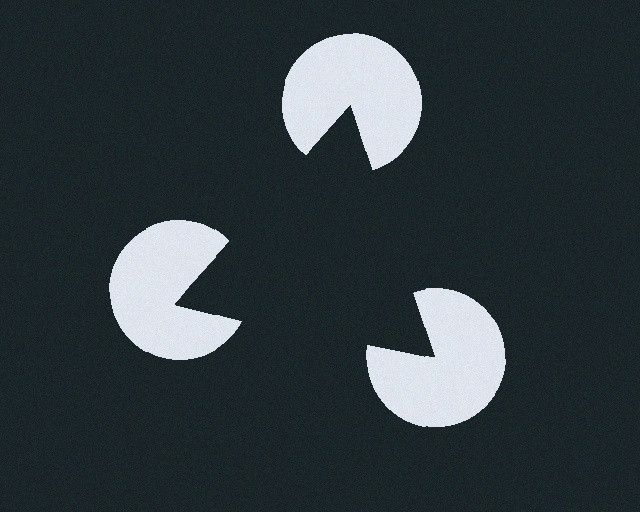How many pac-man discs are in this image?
There are 3 — one at each vertex of the illusory triangle.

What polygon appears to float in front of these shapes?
An illusory triangle — its edges are inferred from the aligned wedge cuts in the pac-man discs, not physically drawn.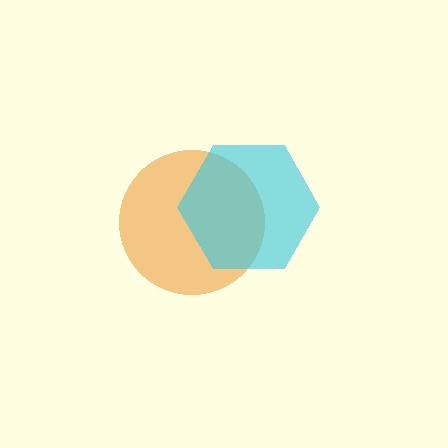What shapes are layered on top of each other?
The layered shapes are: an orange circle, a cyan hexagon.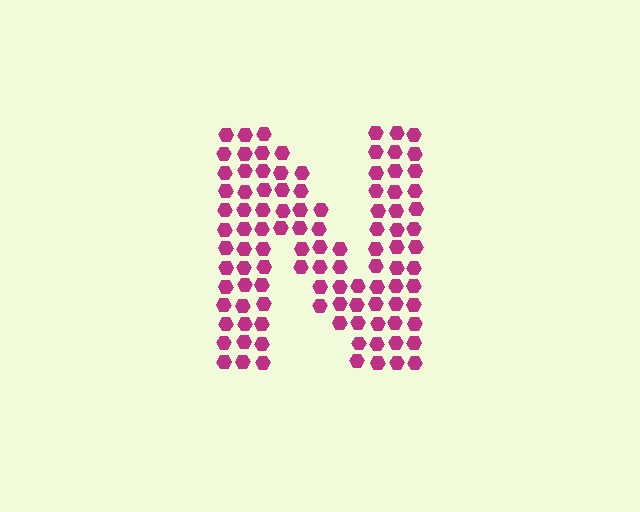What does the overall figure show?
The overall figure shows the letter N.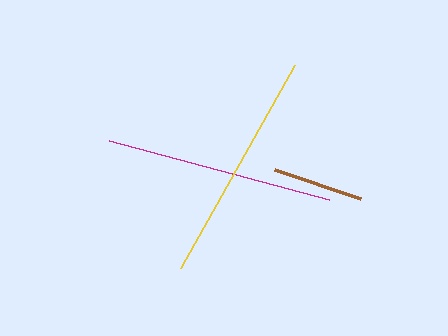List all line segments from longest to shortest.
From longest to shortest: yellow, magenta, brown.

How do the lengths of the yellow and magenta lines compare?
The yellow and magenta lines are approximately the same length.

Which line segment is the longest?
The yellow line is the longest at approximately 232 pixels.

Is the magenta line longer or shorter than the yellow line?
The yellow line is longer than the magenta line.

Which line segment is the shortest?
The brown line is the shortest at approximately 91 pixels.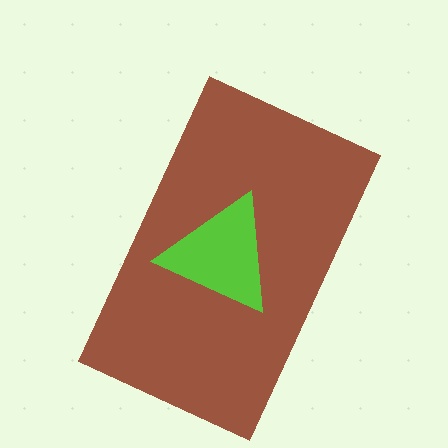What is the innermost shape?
The lime triangle.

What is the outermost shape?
The brown rectangle.